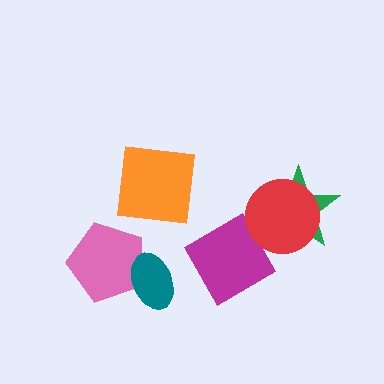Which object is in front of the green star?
The red circle is in front of the green star.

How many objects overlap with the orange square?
0 objects overlap with the orange square.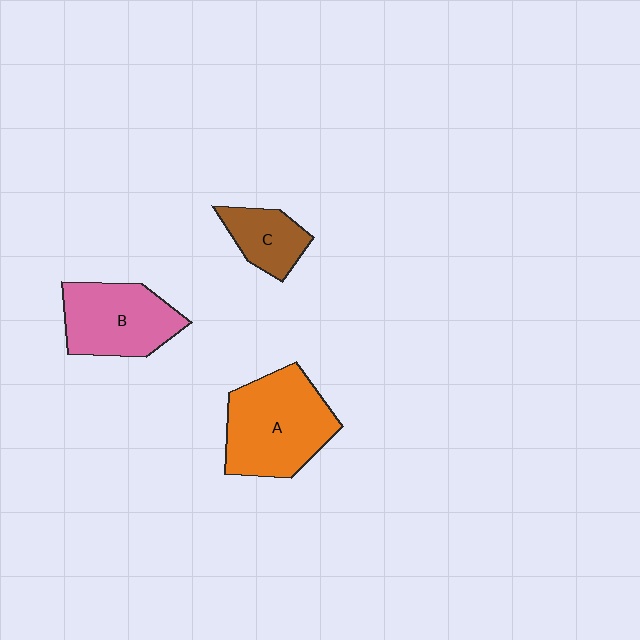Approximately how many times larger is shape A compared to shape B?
Approximately 1.3 times.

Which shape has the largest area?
Shape A (orange).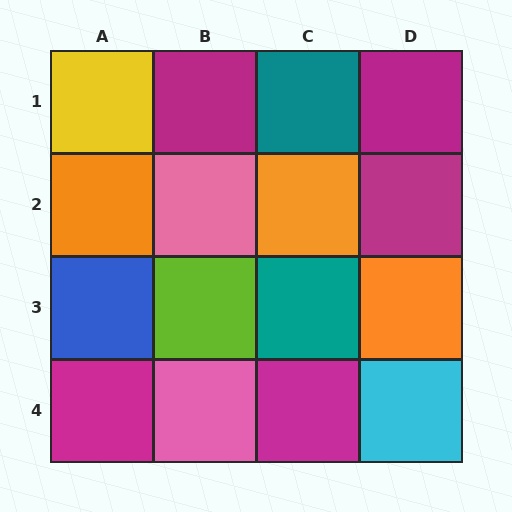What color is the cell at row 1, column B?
Magenta.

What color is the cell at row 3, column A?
Blue.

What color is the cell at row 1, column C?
Teal.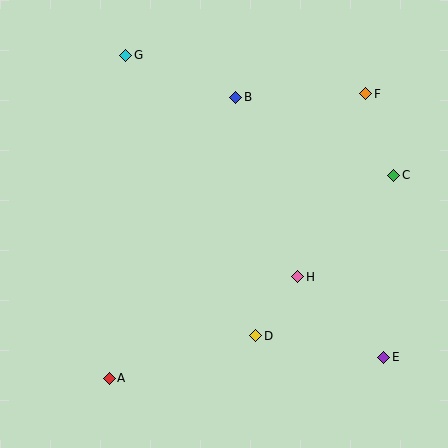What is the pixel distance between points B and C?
The distance between B and C is 176 pixels.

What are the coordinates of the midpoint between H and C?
The midpoint between H and C is at (346, 226).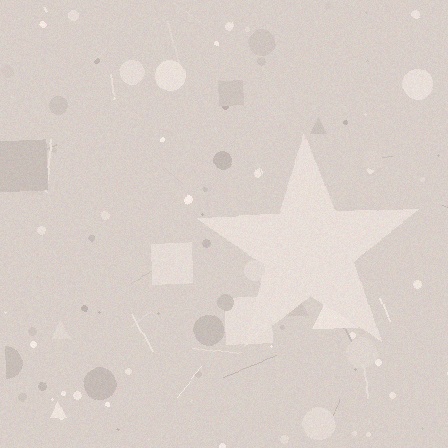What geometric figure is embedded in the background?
A star is embedded in the background.